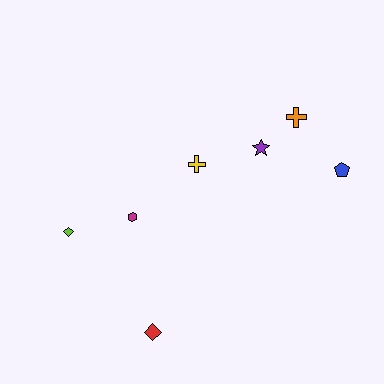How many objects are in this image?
There are 7 objects.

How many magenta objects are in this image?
There is 1 magenta object.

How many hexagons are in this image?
There is 1 hexagon.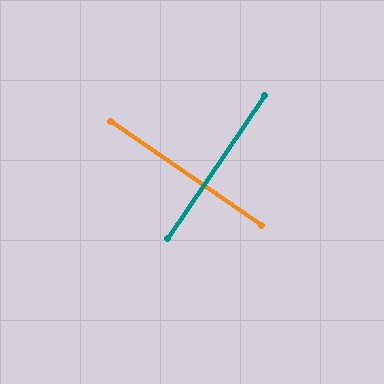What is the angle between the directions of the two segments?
Approximately 90 degrees.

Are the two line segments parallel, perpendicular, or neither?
Perpendicular — they meet at approximately 90°.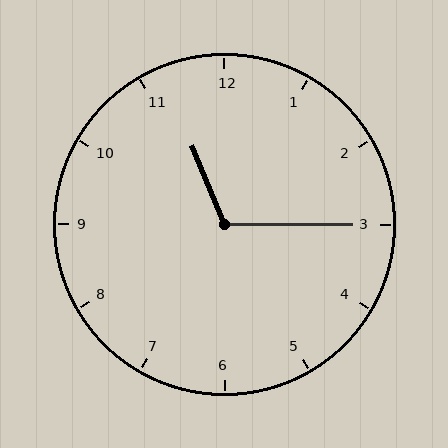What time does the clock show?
11:15.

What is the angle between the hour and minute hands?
Approximately 112 degrees.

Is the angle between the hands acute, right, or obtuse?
It is obtuse.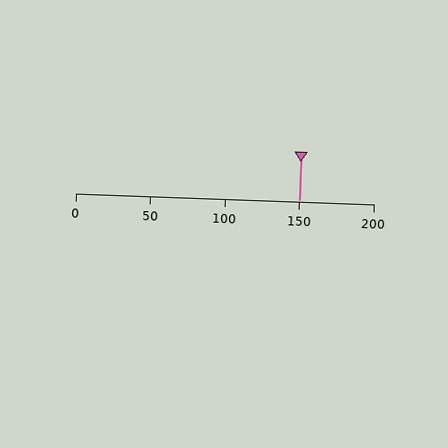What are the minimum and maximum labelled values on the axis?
The axis runs from 0 to 200.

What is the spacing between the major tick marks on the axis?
The major ticks are spaced 50 apart.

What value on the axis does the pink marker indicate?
The marker indicates approximately 150.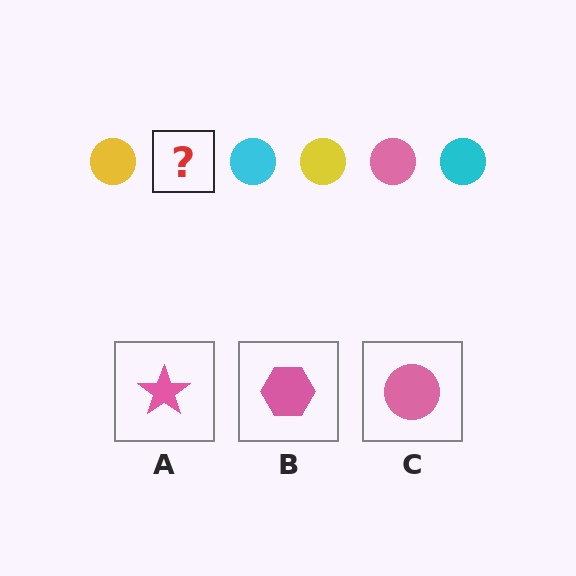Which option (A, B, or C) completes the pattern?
C.